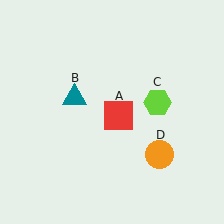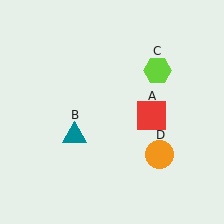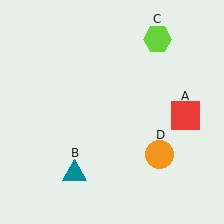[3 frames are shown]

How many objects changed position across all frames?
3 objects changed position: red square (object A), teal triangle (object B), lime hexagon (object C).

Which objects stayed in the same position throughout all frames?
Orange circle (object D) remained stationary.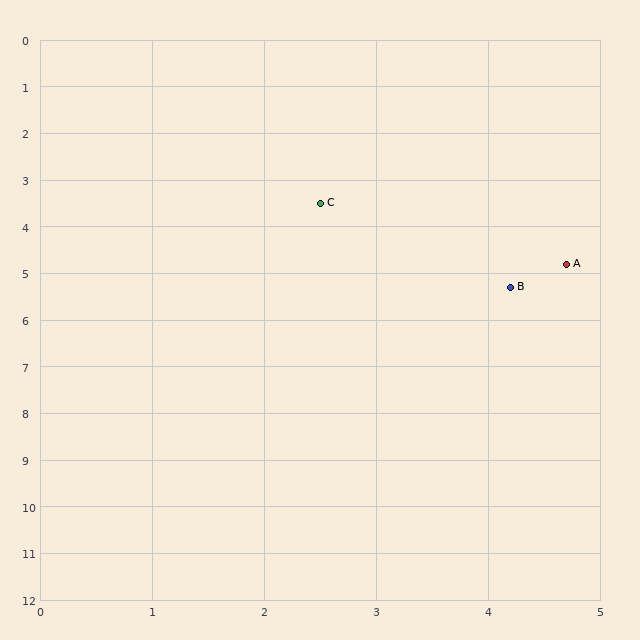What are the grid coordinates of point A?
Point A is at approximately (4.7, 4.8).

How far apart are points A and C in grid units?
Points A and C are about 2.6 grid units apart.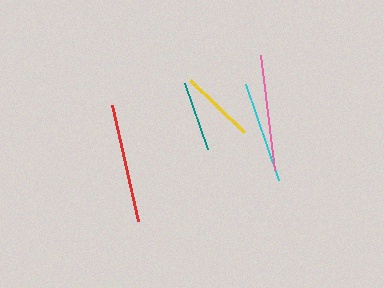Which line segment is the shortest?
The teal line is the shortest at approximately 70 pixels.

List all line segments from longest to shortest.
From longest to shortest: red, pink, cyan, yellow, teal.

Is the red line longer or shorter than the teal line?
The red line is longer than the teal line.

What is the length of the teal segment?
The teal segment is approximately 70 pixels long.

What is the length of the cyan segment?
The cyan segment is approximately 101 pixels long.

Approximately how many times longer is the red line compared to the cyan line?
The red line is approximately 1.2 times the length of the cyan line.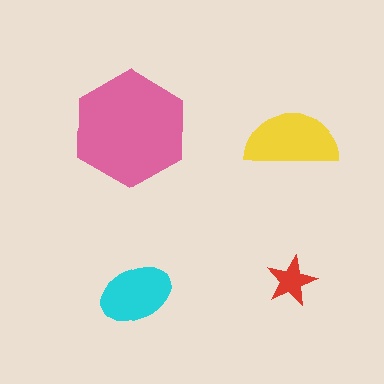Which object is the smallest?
The red star.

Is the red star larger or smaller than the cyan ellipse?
Smaller.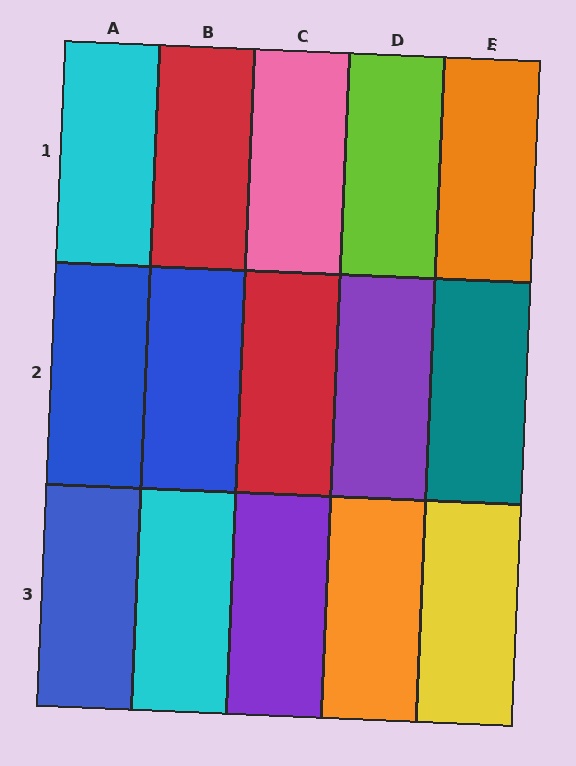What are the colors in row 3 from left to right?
Blue, cyan, purple, orange, yellow.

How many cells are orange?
2 cells are orange.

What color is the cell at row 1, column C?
Pink.